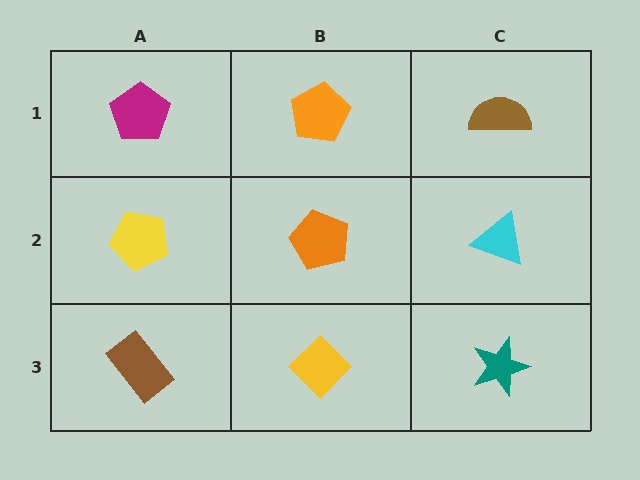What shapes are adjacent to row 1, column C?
A cyan triangle (row 2, column C), an orange pentagon (row 1, column B).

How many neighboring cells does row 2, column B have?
4.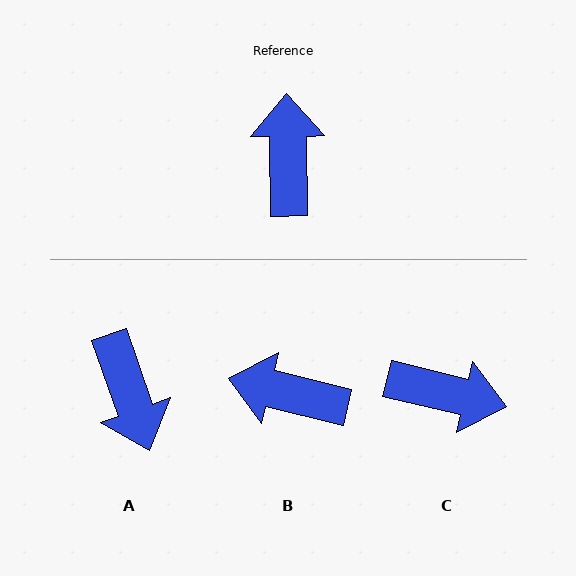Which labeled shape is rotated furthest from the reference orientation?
A, about 162 degrees away.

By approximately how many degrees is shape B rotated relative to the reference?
Approximately 75 degrees counter-clockwise.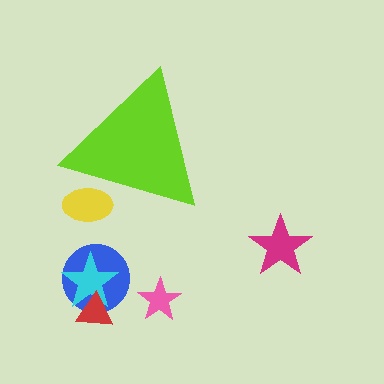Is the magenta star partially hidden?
No, the magenta star is fully visible.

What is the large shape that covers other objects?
A lime triangle.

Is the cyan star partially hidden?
No, the cyan star is fully visible.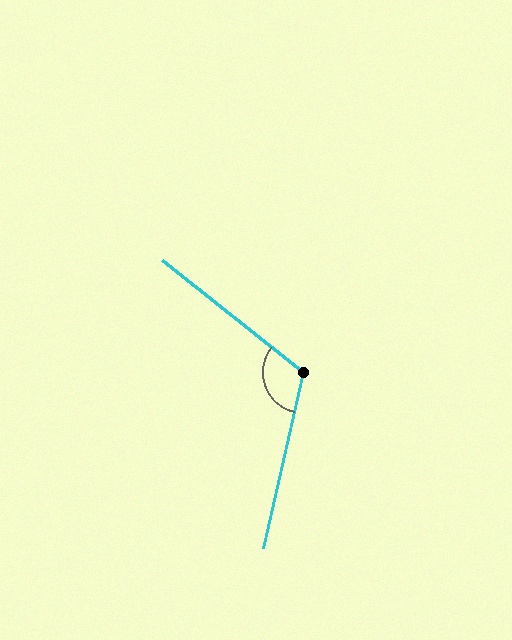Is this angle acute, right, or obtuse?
It is obtuse.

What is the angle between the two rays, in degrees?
Approximately 116 degrees.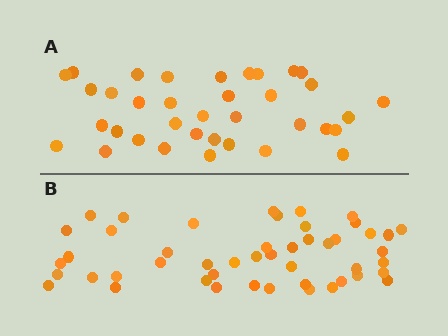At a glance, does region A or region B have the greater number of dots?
Region B (the bottom region) has more dots.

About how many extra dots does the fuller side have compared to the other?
Region B has roughly 12 or so more dots than region A.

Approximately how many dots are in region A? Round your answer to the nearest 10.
About 40 dots. (The exact count is 36, which rounds to 40.)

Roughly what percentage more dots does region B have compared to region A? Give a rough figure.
About 35% more.